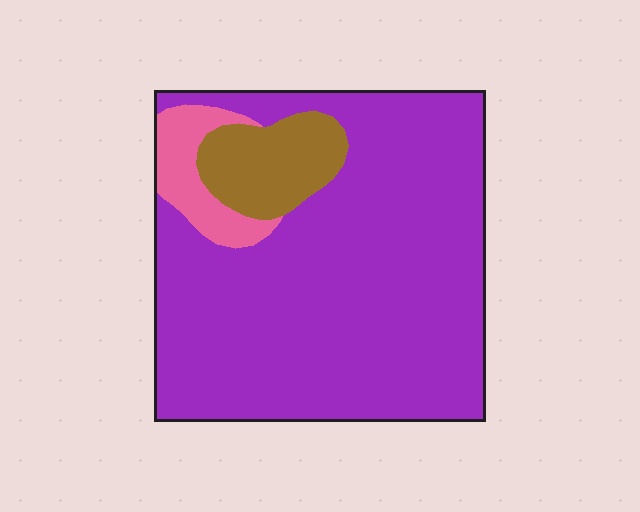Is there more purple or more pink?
Purple.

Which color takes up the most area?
Purple, at roughly 80%.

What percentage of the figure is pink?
Pink covers around 5% of the figure.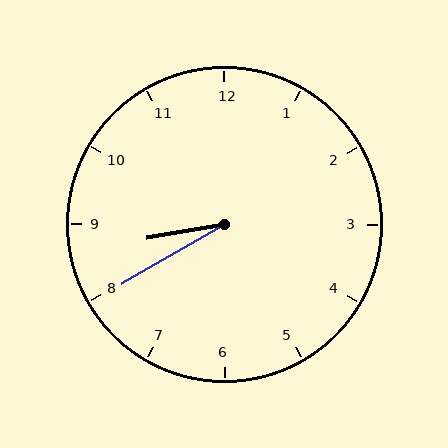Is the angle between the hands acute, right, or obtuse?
It is acute.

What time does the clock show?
8:40.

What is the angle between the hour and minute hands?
Approximately 20 degrees.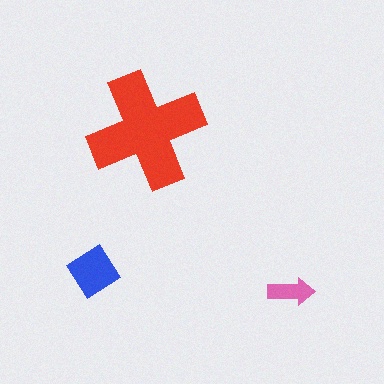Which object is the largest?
The red cross.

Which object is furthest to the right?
The pink arrow is rightmost.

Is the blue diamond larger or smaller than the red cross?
Smaller.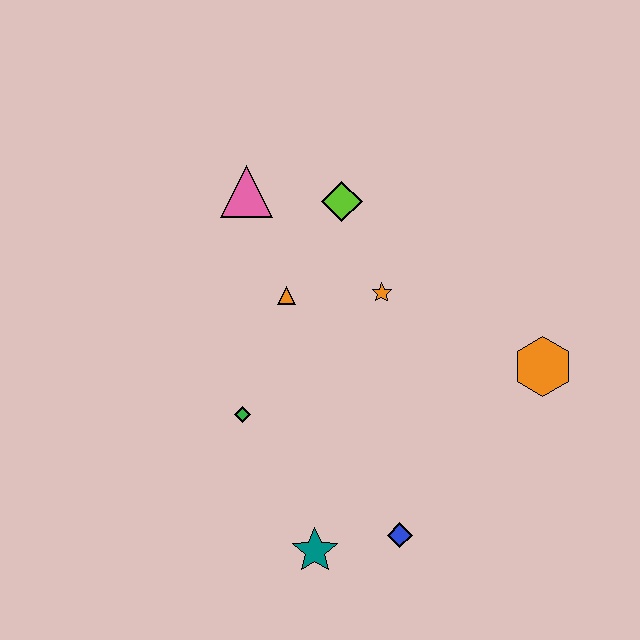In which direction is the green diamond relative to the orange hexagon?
The green diamond is to the left of the orange hexagon.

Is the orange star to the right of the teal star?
Yes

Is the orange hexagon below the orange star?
Yes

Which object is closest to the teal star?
The blue diamond is closest to the teal star.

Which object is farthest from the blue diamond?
The pink triangle is farthest from the blue diamond.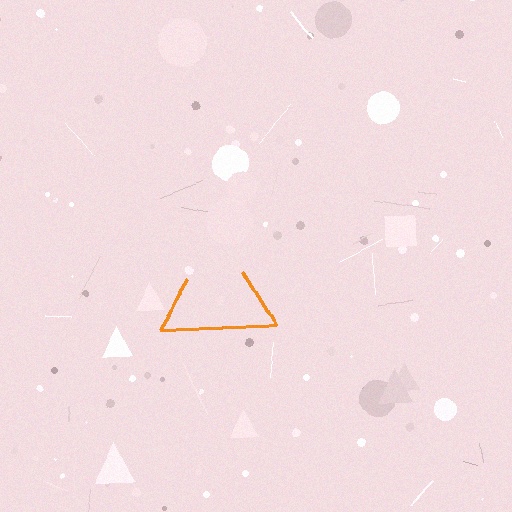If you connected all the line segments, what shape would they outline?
They would outline a triangle.